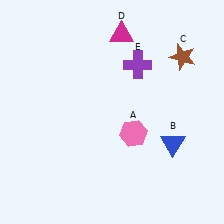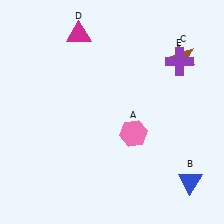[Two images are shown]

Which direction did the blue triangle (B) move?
The blue triangle (B) moved down.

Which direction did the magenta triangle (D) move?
The magenta triangle (D) moved left.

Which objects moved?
The objects that moved are: the blue triangle (B), the magenta triangle (D), the purple cross (E).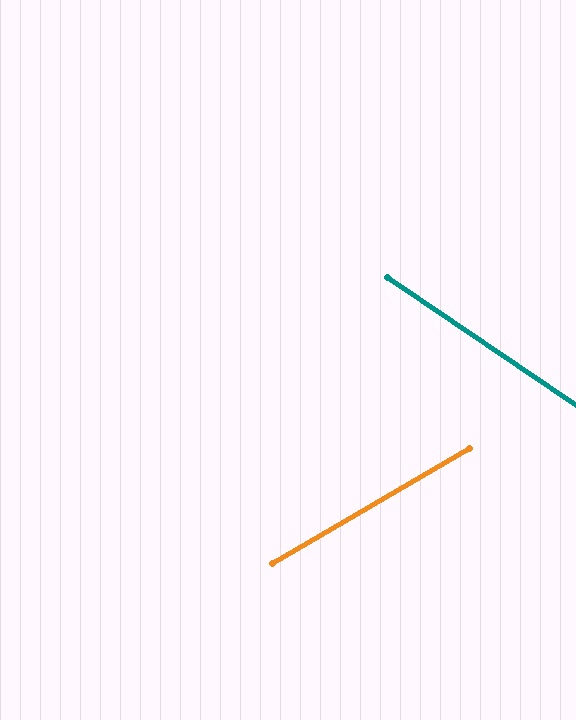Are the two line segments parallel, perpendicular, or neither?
Neither parallel nor perpendicular — they differ by about 64°.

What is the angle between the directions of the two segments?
Approximately 64 degrees.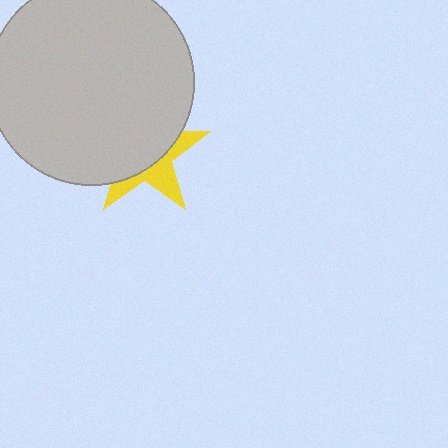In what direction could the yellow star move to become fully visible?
The yellow star could move toward the lower-right. That would shift it out from behind the light gray circle entirely.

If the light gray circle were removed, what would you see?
You would see the complete yellow star.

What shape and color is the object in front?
The object in front is a light gray circle.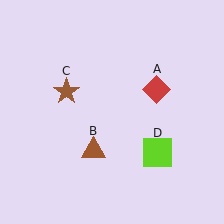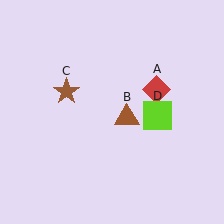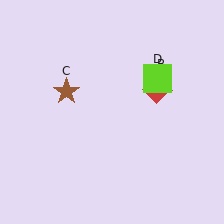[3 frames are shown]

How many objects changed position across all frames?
2 objects changed position: brown triangle (object B), lime square (object D).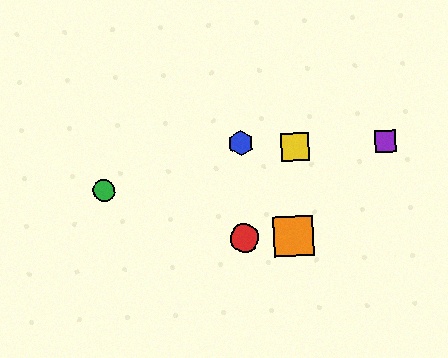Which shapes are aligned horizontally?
The red circle, the orange square are aligned horizontally.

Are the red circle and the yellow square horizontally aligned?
No, the red circle is at y≈238 and the yellow square is at y≈147.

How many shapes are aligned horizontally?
2 shapes (the red circle, the orange square) are aligned horizontally.